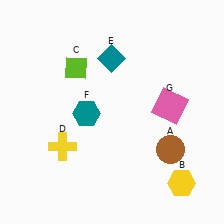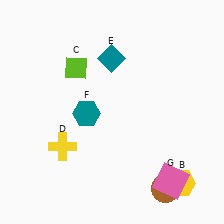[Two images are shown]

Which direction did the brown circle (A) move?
The brown circle (A) moved down.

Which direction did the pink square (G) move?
The pink square (G) moved down.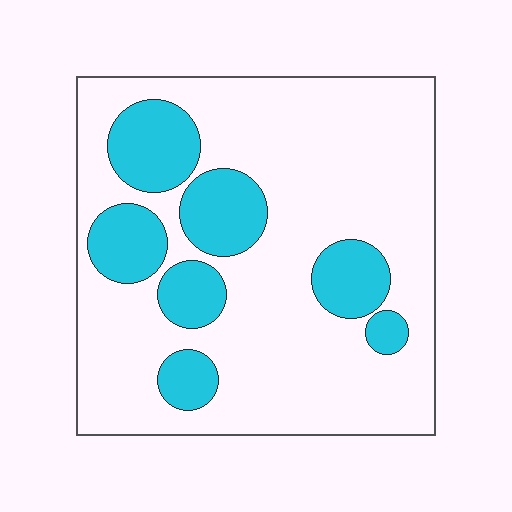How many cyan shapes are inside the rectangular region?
7.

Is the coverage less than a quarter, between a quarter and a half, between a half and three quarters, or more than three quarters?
Less than a quarter.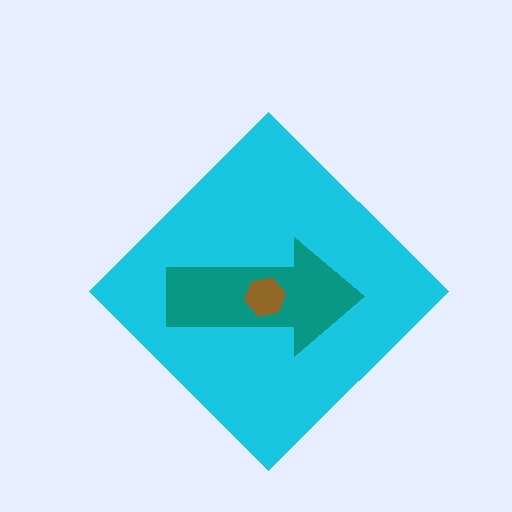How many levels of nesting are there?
3.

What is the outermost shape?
The cyan diamond.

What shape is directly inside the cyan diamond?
The teal arrow.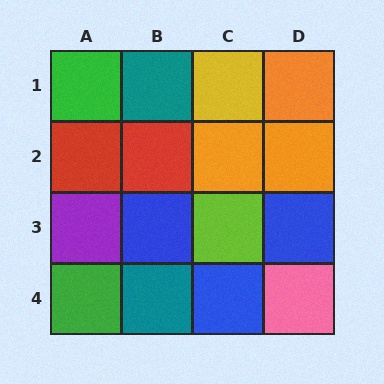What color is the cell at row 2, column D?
Orange.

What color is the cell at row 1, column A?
Green.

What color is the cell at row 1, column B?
Teal.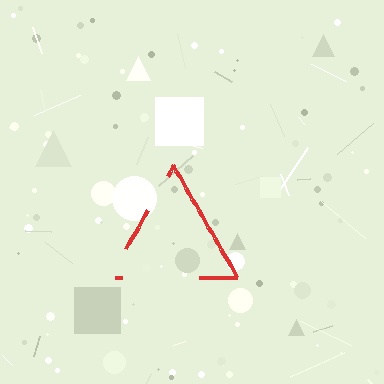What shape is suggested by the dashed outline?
The dashed outline suggests a triangle.